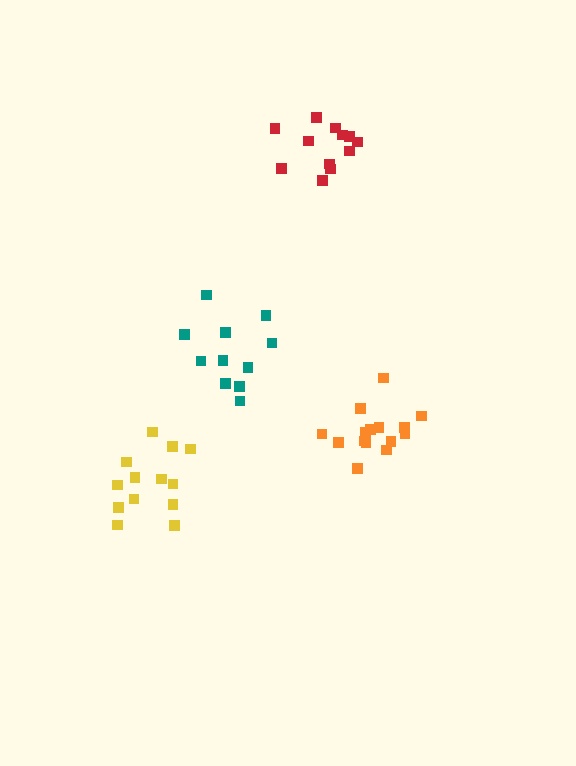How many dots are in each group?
Group 1: 15 dots, Group 2: 12 dots, Group 3: 11 dots, Group 4: 13 dots (51 total).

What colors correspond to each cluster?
The clusters are colored: orange, red, teal, yellow.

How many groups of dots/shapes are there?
There are 4 groups.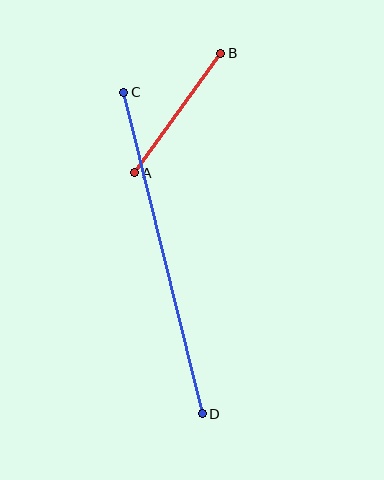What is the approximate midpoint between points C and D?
The midpoint is at approximately (163, 253) pixels.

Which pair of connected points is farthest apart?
Points C and D are farthest apart.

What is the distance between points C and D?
The distance is approximately 331 pixels.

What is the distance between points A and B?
The distance is approximately 147 pixels.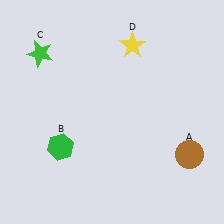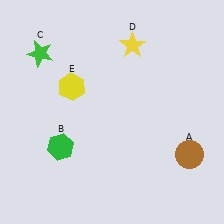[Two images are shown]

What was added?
A yellow hexagon (E) was added in Image 2.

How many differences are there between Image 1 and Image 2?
There is 1 difference between the two images.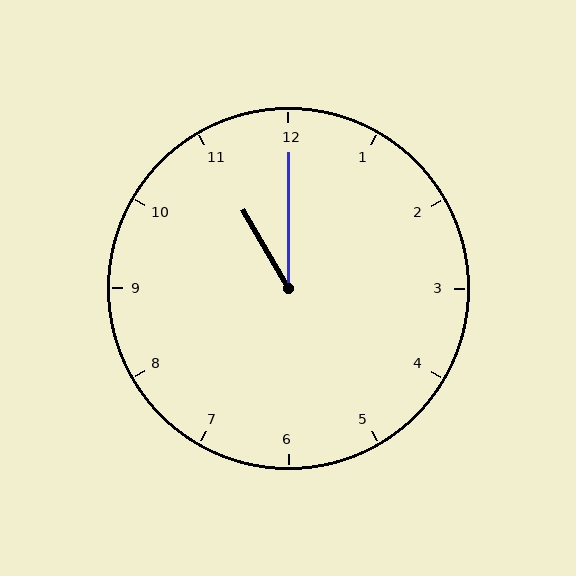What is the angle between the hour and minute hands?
Approximately 30 degrees.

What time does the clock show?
11:00.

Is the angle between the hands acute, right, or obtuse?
It is acute.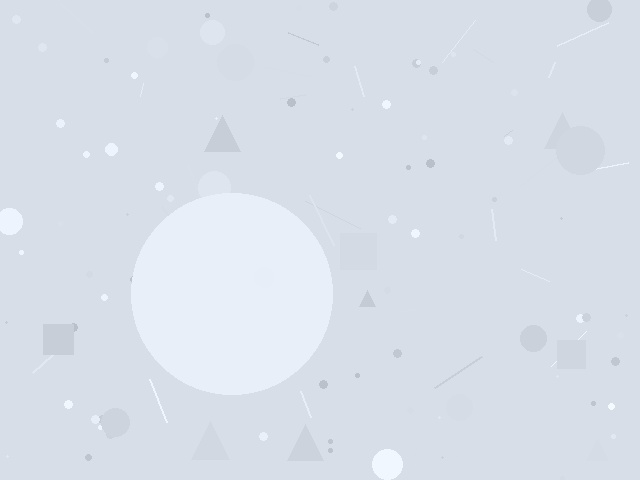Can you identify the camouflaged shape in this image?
The camouflaged shape is a circle.